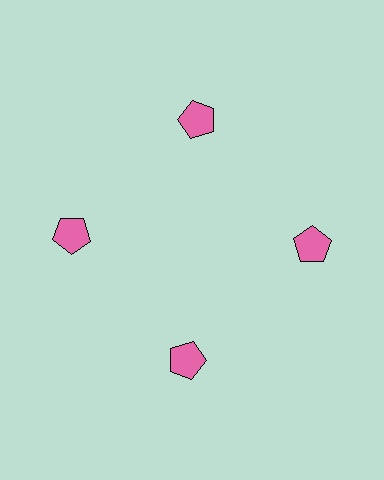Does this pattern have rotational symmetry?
Yes, this pattern has 4-fold rotational symmetry. It looks the same after rotating 90 degrees around the center.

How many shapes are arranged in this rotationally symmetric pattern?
There are 4 shapes, arranged in 4 groups of 1.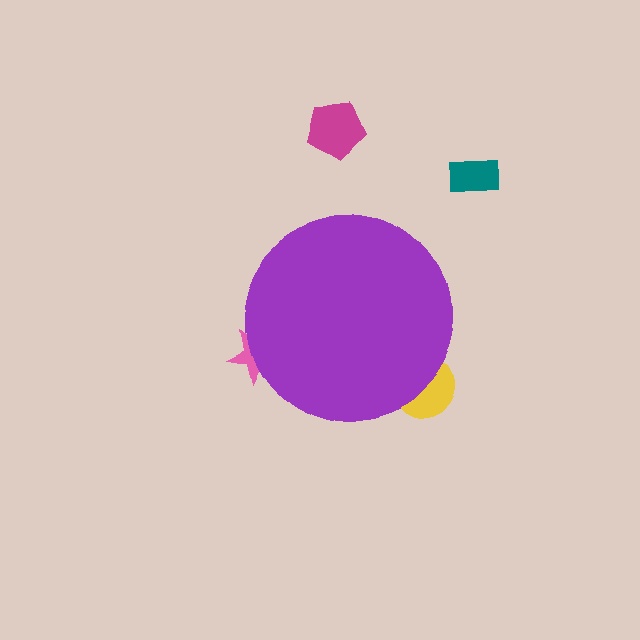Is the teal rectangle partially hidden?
No, the teal rectangle is fully visible.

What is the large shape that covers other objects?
A purple circle.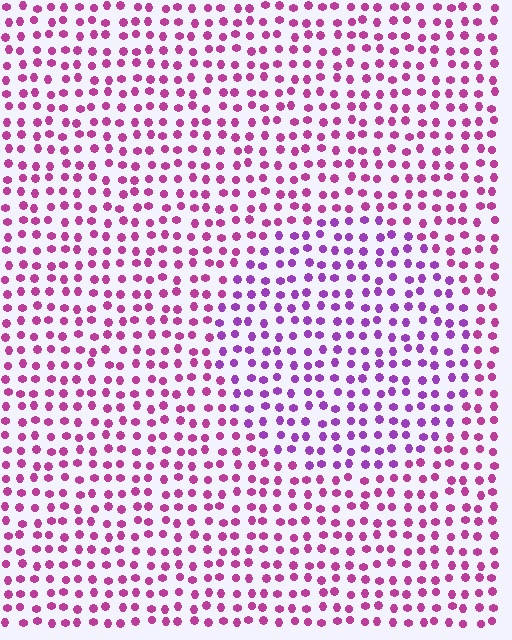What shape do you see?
I see a circle.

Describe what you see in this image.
The image is filled with small magenta elements in a uniform arrangement. A circle-shaped region is visible where the elements are tinted to a slightly different hue, forming a subtle color boundary.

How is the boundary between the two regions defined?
The boundary is defined purely by a slight shift in hue (about 31 degrees). Spacing, size, and orientation are identical on both sides.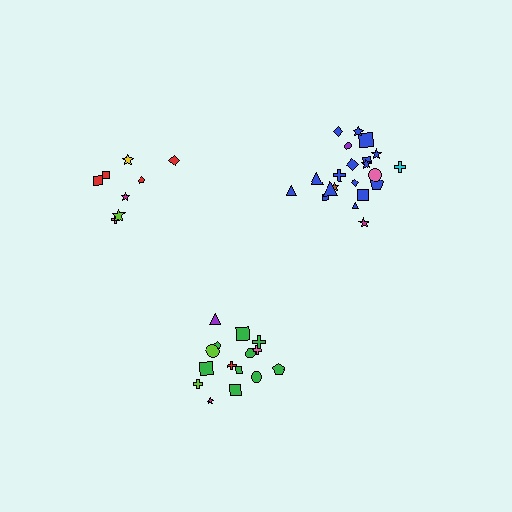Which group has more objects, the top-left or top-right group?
The top-right group.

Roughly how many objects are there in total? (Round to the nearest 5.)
Roughly 45 objects in total.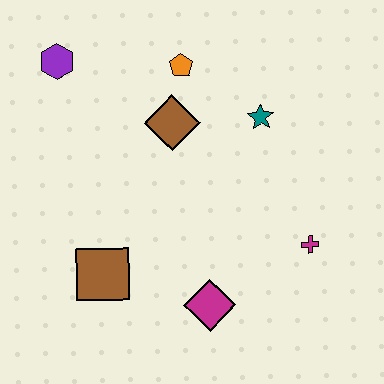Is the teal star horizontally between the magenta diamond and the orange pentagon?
No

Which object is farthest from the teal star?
The brown square is farthest from the teal star.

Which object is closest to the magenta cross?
The magenta diamond is closest to the magenta cross.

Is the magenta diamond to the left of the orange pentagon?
No